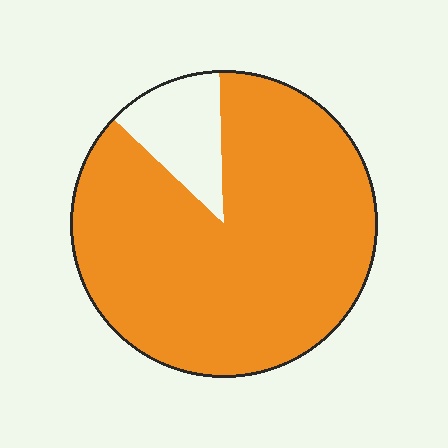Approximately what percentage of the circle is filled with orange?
Approximately 90%.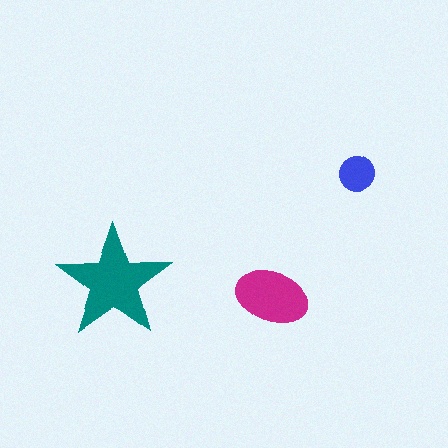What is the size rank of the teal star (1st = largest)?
1st.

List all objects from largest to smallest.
The teal star, the magenta ellipse, the blue circle.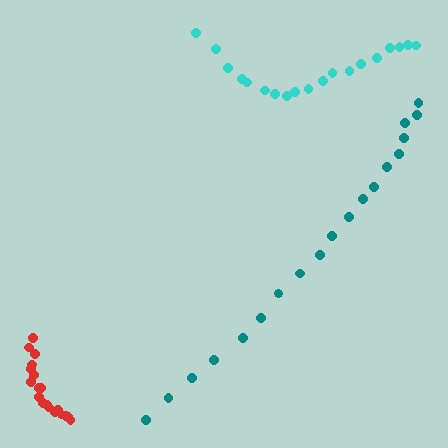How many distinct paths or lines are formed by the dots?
There are 3 distinct paths.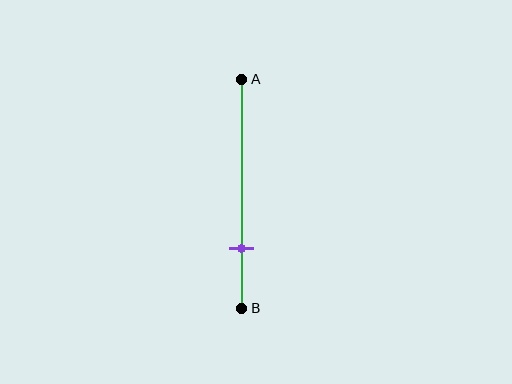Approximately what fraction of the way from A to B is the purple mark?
The purple mark is approximately 75% of the way from A to B.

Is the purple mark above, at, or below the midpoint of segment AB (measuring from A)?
The purple mark is below the midpoint of segment AB.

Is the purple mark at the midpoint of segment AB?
No, the mark is at about 75% from A, not at the 50% midpoint.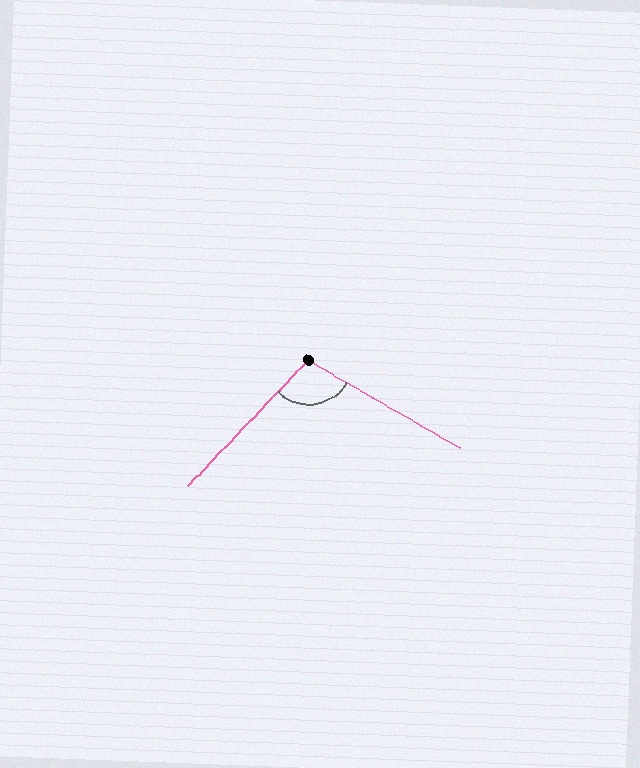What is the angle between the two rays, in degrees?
Approximately 104 degrees.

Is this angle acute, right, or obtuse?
It is obtuse.